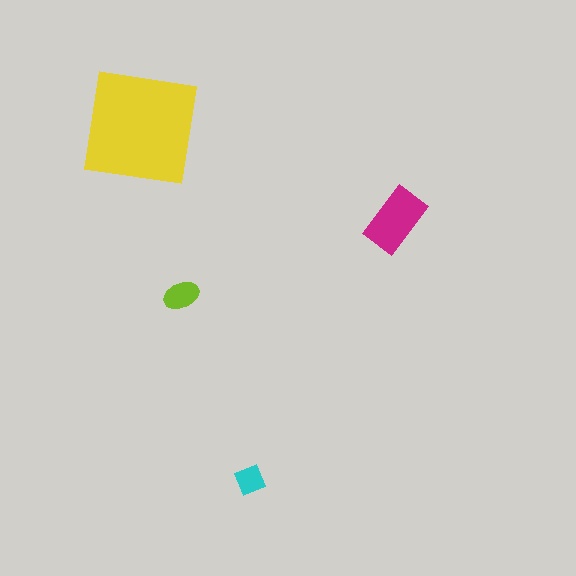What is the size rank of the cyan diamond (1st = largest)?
4th.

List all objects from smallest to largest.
The cyan diamond, the lime ellipse, the magenta rectangle, the yellow square.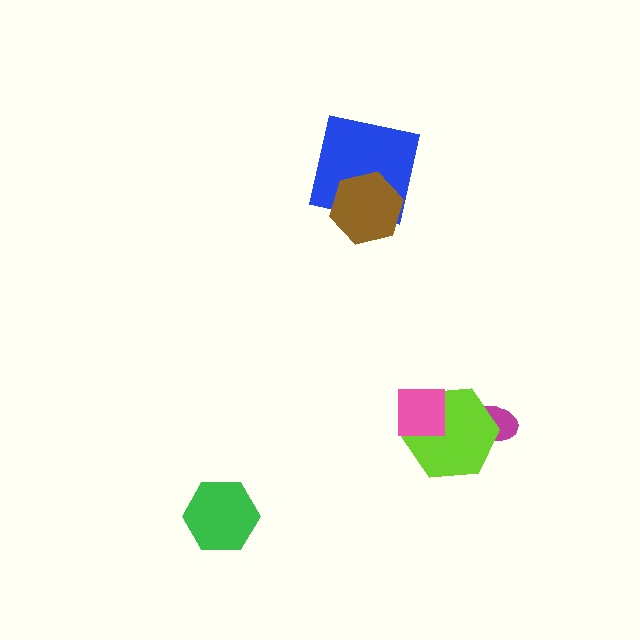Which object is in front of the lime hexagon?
The pink square is in front of the lime hexagon.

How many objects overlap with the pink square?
1 object overlaps with the pink square.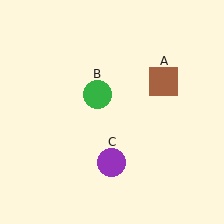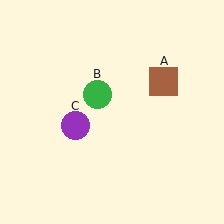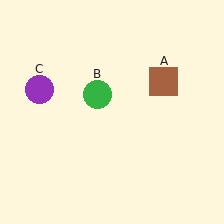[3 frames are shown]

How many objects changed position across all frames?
1 object changed position: purple circle (object C).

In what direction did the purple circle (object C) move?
The purple circle (object C) moved up and to the left.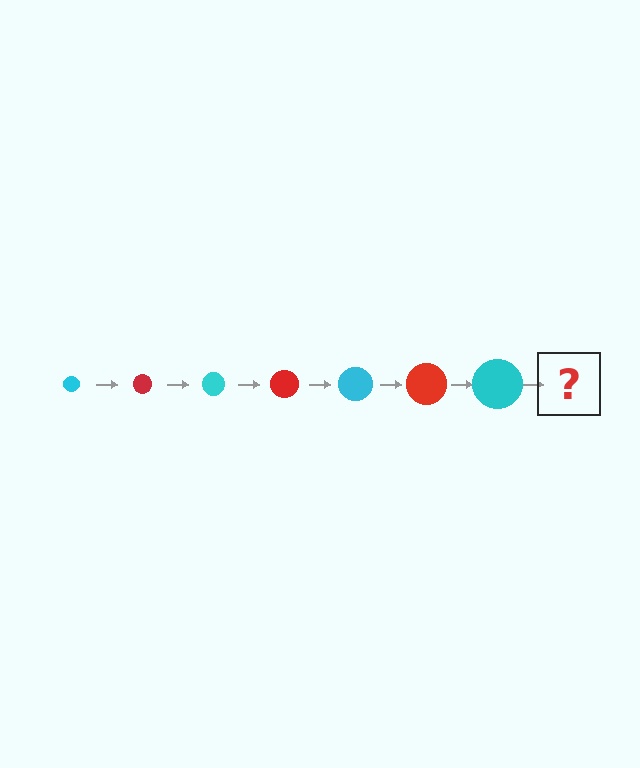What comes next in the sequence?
The next element should be a red circle, larger than the previous one.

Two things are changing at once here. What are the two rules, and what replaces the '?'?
The two rules are that the circle grows larger each step and the color cycles through cyan and red. The '?' should be a red circle, larger than the previous one.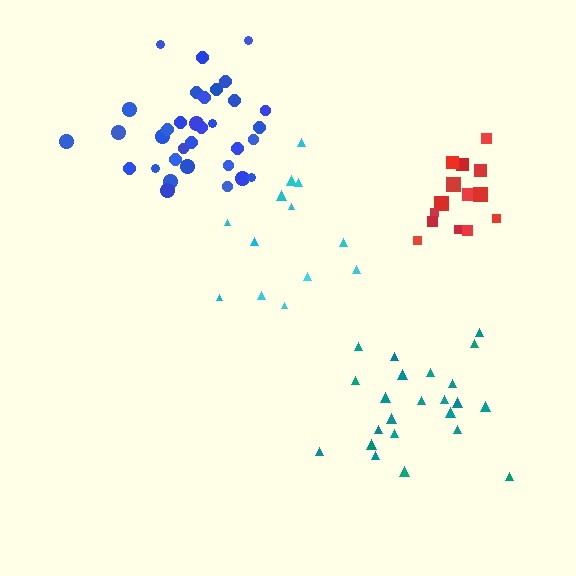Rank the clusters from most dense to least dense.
blue, teal, red, cyan.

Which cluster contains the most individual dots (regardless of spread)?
Blue (33).